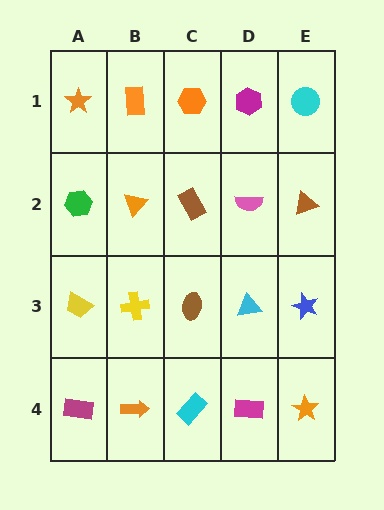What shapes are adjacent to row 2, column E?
A cyan circle (row 1, column E), a blue star (row 3, column E), a pink semicircle (row 2, column D).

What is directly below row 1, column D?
A pink semicircle.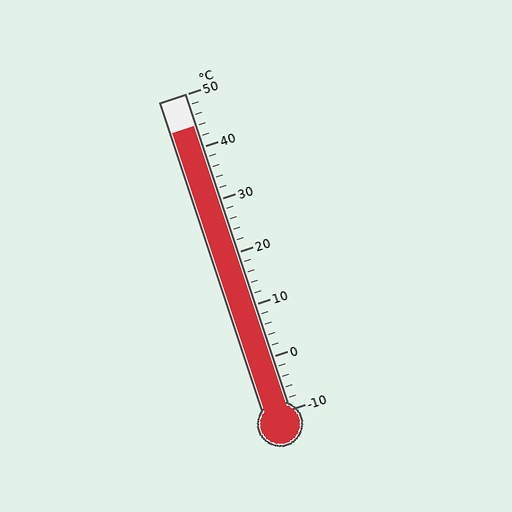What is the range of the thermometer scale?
The thermometer scale ranges from -10°C to 50°C.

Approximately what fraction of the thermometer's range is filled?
The thermometer is filled to approximately 90% of its range.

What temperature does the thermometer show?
The thermometer shows approximately 44°C.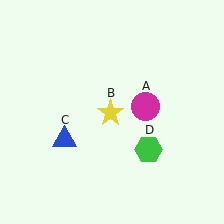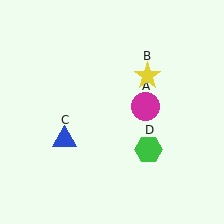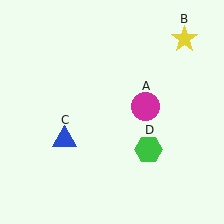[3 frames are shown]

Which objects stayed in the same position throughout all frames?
Magenta circle (object A) and blue triangle (object C) and green hexagon (object D) remained stationary.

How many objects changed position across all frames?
1 object changed position: yellow star (object B).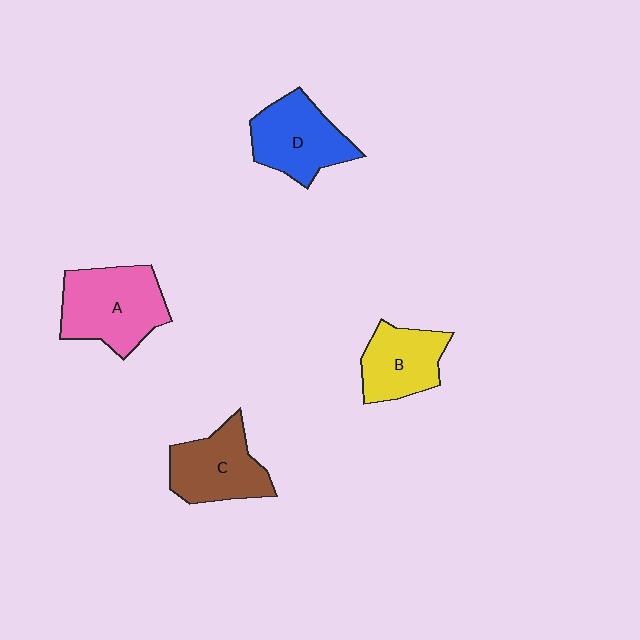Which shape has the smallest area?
Shape B (yellow).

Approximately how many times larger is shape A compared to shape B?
Approximately 1.4 times.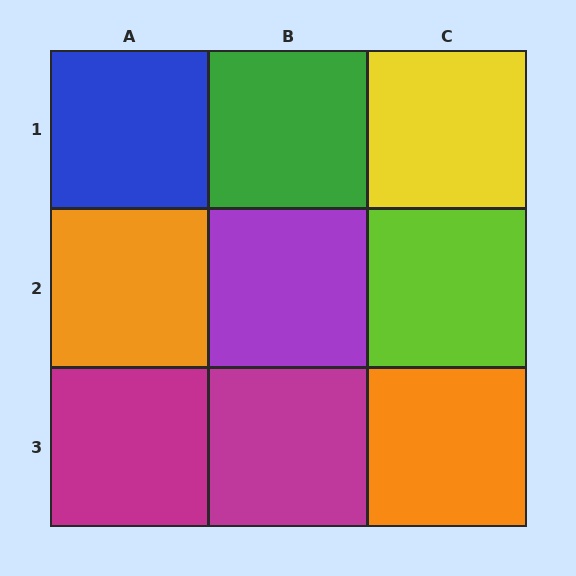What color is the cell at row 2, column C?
Lime.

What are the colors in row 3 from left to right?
Magenta, magenta, orange.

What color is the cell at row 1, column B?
Green.